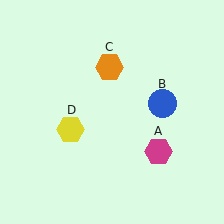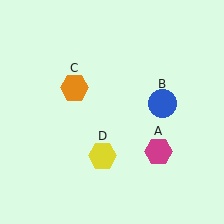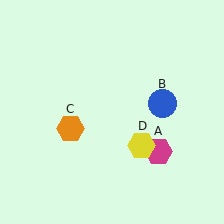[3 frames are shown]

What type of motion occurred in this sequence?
The orange hexagon (object C), yellow hexagon (object D) rotated counterclockwise around the center of the scene.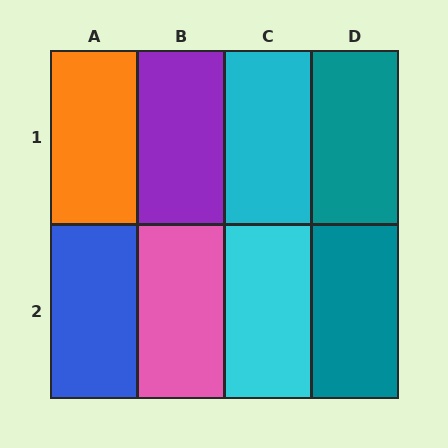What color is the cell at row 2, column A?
Blue.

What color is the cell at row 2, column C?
Cyan.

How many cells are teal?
2 cells are teal.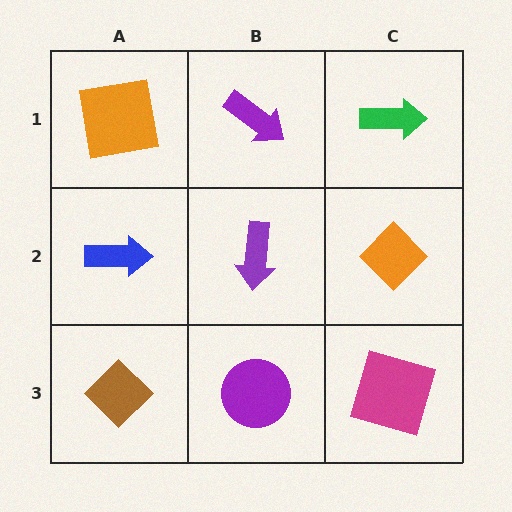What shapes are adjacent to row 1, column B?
A purple arrow (row 2, column B), an orange square (row 1, column A), a green arrow (row 1, column C).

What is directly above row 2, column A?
An orange square.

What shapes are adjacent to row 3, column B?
A purple arrow (row 2, column B), a brown diamond (row 3, column A), a magenta square (row 3, column C).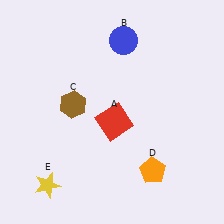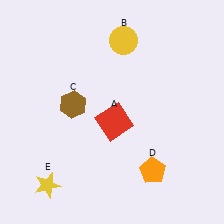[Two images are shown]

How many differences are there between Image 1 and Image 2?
There is 1 difference between the two images.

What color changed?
The circle (B) changed from blue in Image 1 to yellow in Image 2.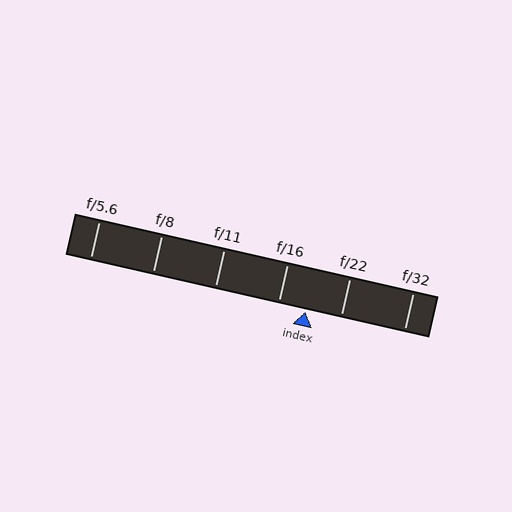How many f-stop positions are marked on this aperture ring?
There are 6 f-stop positions marked.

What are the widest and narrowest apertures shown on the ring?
The widest aperture shown is f/5.6 and the narrowest is f/32.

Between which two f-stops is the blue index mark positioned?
The index mark is between f/16 and f/22.